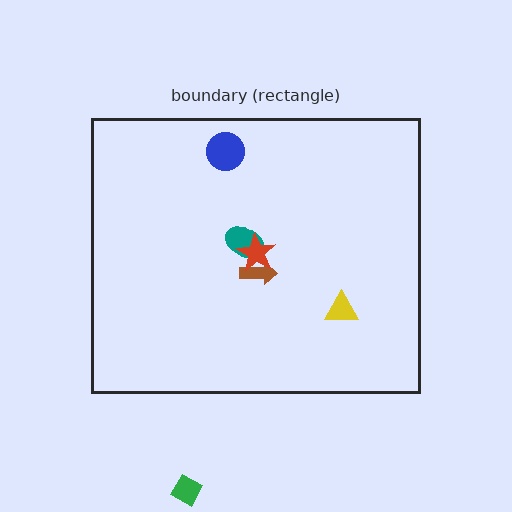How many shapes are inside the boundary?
5 inside, 1 outside.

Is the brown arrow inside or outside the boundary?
Inside.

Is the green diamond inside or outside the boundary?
Outside.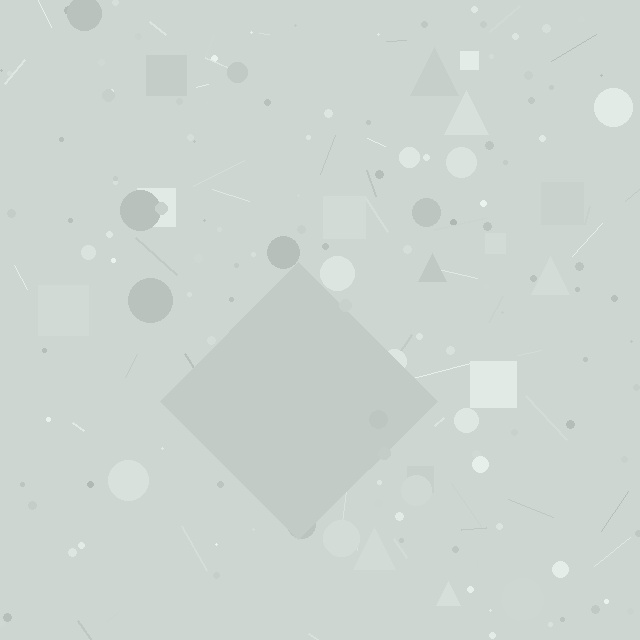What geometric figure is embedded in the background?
A diamond is embedded in the background.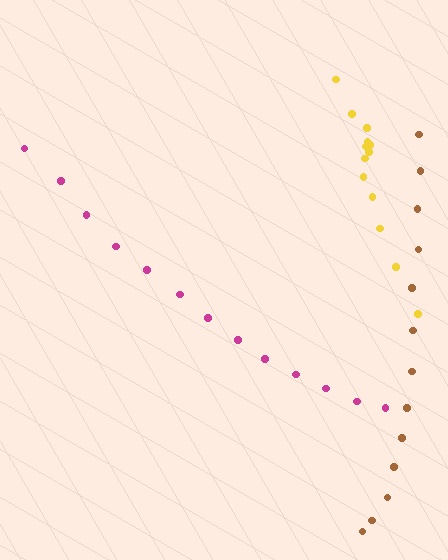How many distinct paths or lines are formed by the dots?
There are 3 distinct paths.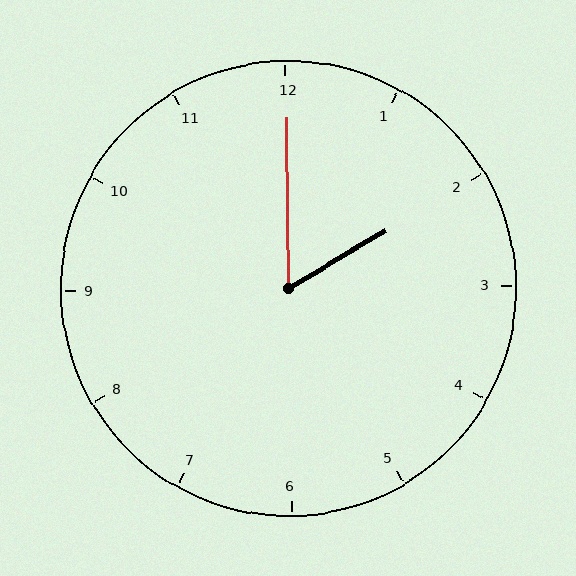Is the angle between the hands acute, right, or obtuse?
It is acute.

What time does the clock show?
2:00.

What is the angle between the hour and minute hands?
Approximately 60 degrees.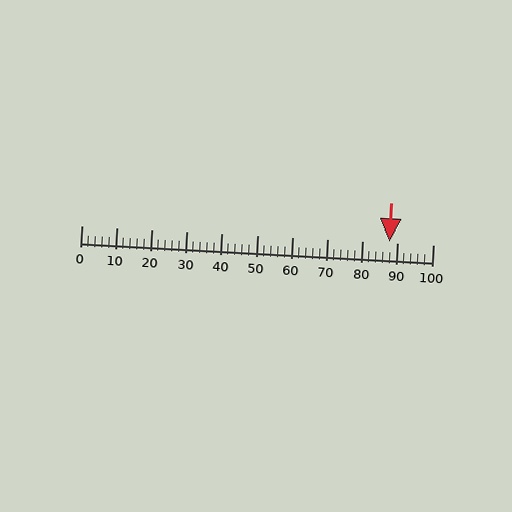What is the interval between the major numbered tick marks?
The major tick marks are spaced 10 units apart.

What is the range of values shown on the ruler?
The ruler shows values from 0 to 100.